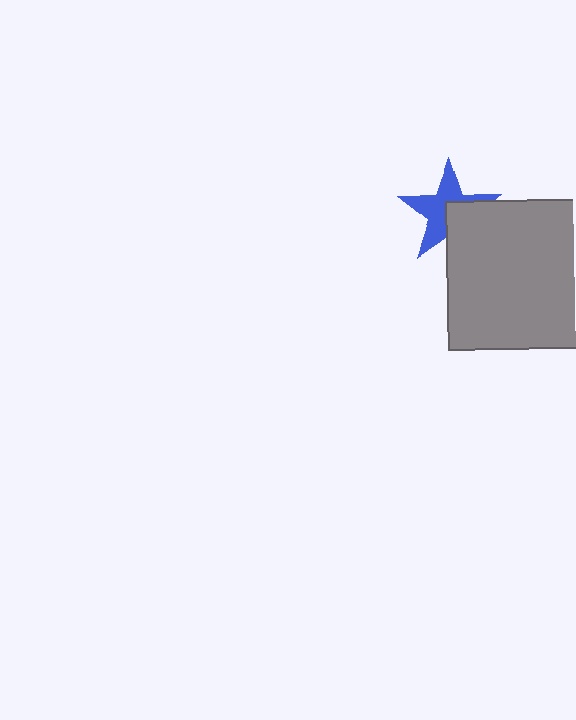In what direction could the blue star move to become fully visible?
The blue star could move toward the upper-left. That would shift it out from behind the gray square entirely.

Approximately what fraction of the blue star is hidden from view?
Roughly 40% of the blue star is hidden behind the gray square.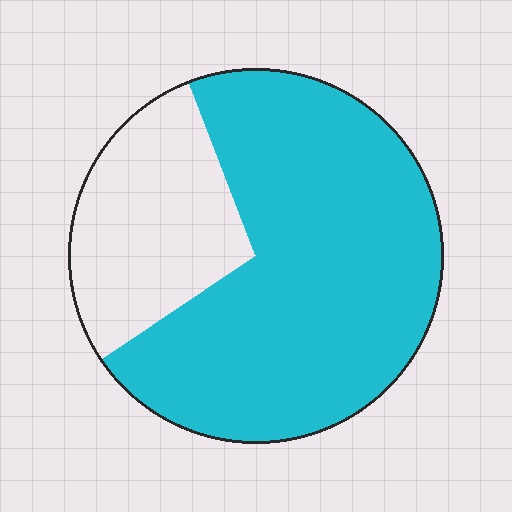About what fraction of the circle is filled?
About three quarters (3/4).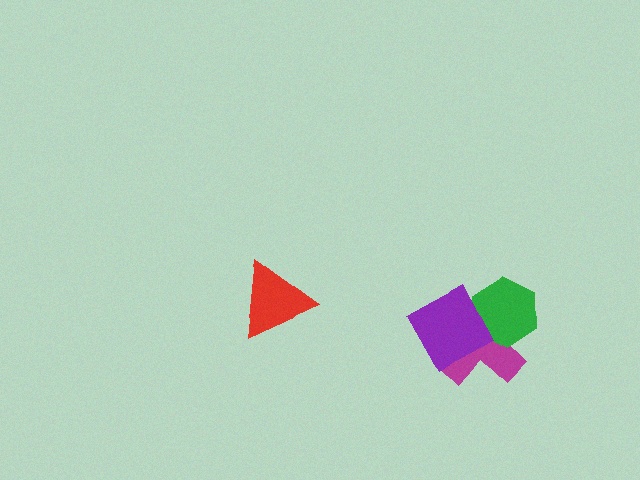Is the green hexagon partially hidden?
Yes, it is partially covered by another shape.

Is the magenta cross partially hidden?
Yes, it is partially covered by another shape.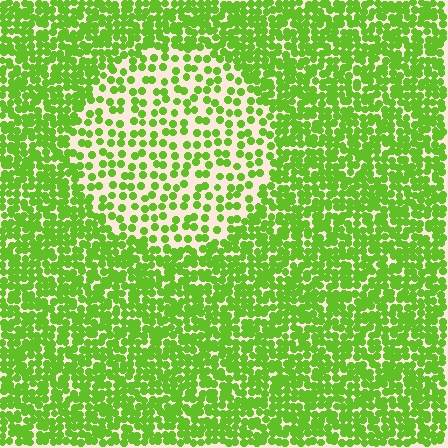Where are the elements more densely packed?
The elements are more densely packed outside the circle boundary.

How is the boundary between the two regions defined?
The boundary is defined by a change in element density (approximately 2.3x ratio). All elements are the same color, size, and shape.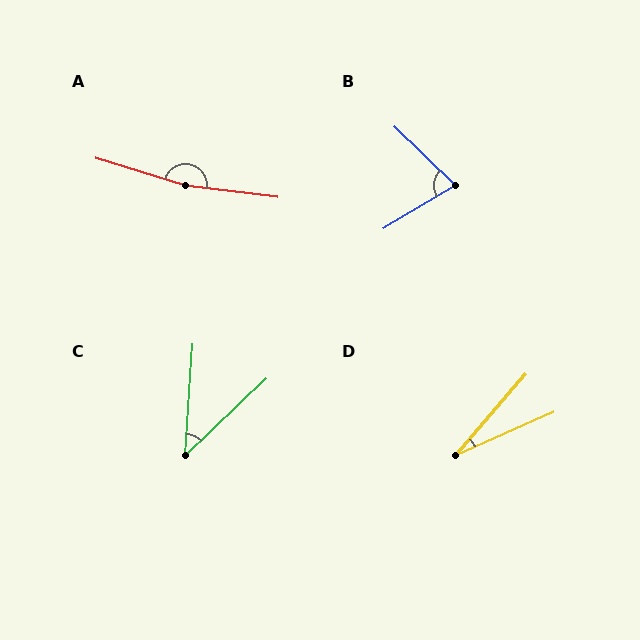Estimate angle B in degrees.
Approximately 75 degrees.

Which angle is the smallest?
D, at approximately 25 degrees.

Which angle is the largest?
A, at approximately 170 degrees.